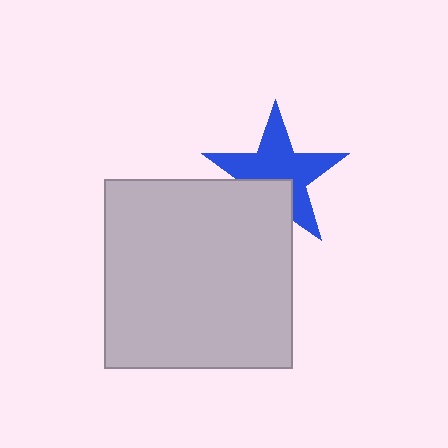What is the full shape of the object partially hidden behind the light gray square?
The partially hidden object is a blue star.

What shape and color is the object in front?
The object in front is a light gray square.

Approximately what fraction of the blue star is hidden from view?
Roughly 31% of the blue star is hidden behind the light gray square.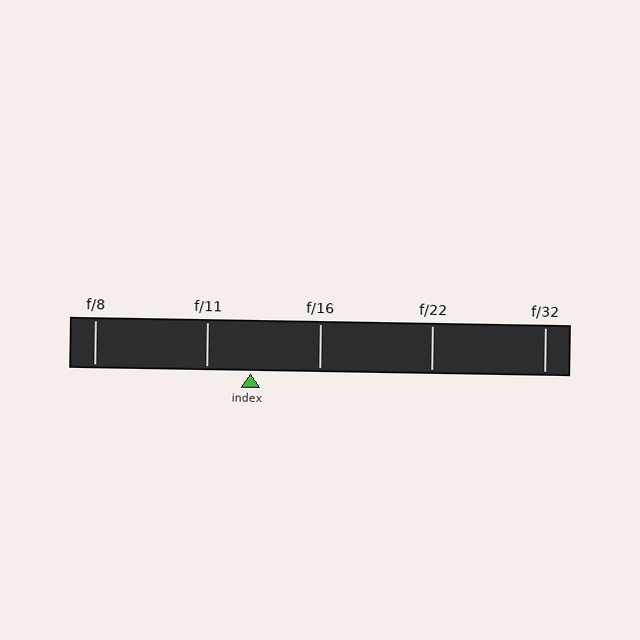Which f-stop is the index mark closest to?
The index mark is closest to f/11.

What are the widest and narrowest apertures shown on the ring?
The widest aperture shown is f/8 and the narrowest is f/32.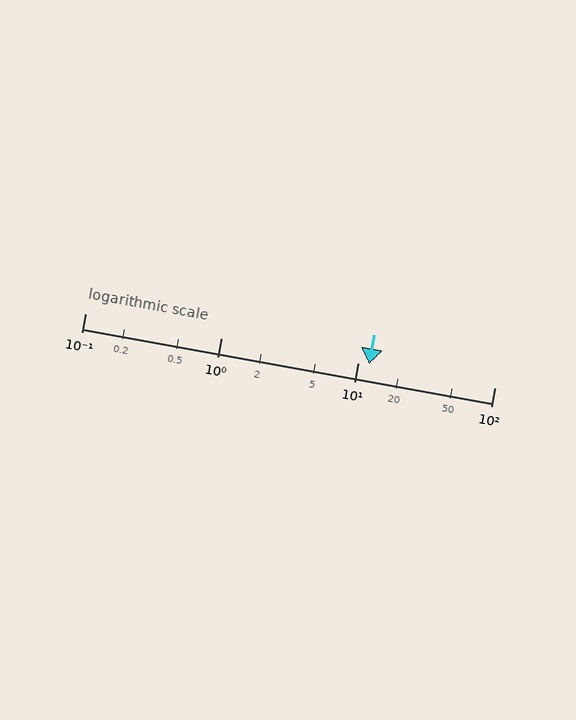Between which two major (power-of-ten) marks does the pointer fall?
The pointer is between 10 and 100.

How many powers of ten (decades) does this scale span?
The scale spans 3 decades, from 0.1 to 100.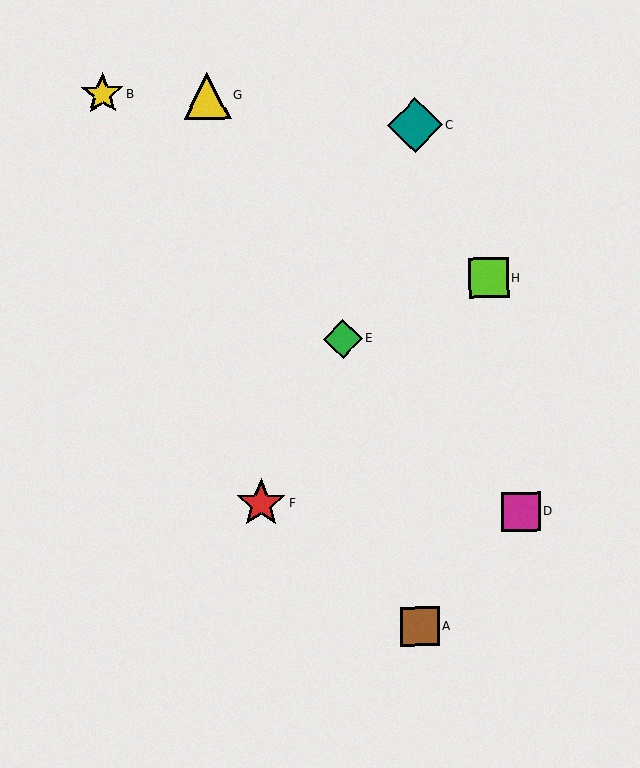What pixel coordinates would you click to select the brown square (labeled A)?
Click at (420, 626) to select the brown square A.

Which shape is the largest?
The teal diamond (labeled C) is the largest.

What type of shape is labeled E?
Shape E is a green diamond.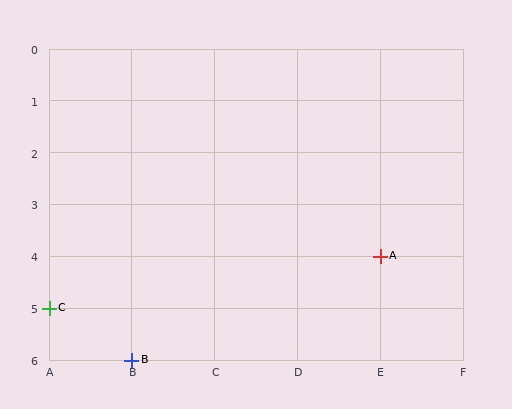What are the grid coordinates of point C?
Point C is at grid coordinates (A, 5).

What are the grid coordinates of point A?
Point A is at grid coordinates (E, 4).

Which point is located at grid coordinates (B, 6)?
Point B is at (B, 6).